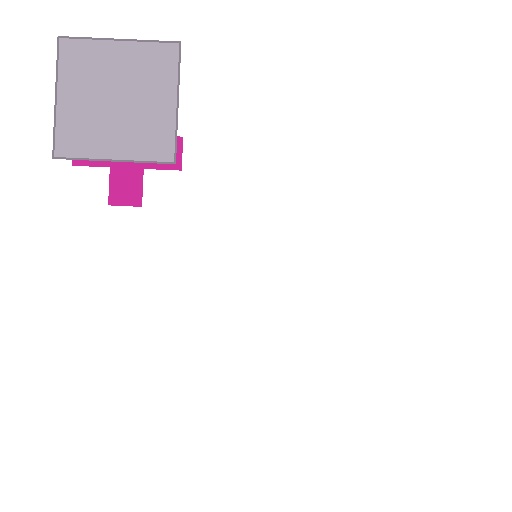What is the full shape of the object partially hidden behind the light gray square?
The partially hidden object is a magenta cross.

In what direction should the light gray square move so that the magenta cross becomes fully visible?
The light gray square should move up. That is the shortest direction to clear the overlap and leave the magenta cross fully visible.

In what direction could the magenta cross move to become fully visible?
The magenta cross could move down. That would shift it out from behind the light gray square entirely.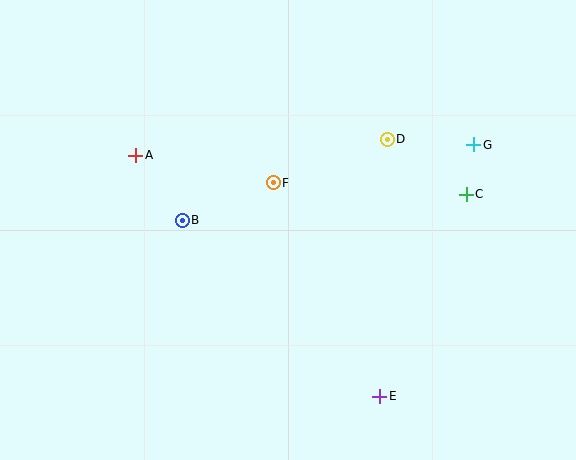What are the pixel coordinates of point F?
Point F is at (273, 183).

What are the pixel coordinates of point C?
Point C is at (466, 194).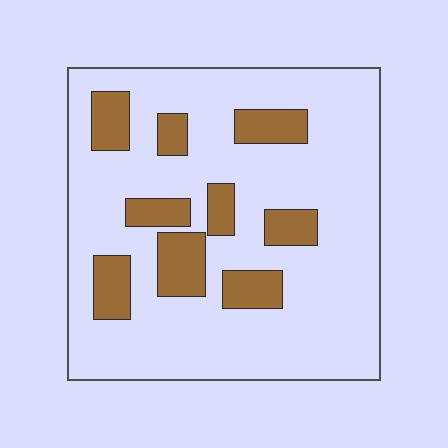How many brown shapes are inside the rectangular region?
9.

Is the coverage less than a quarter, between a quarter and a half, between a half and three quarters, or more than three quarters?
Less than a quarter.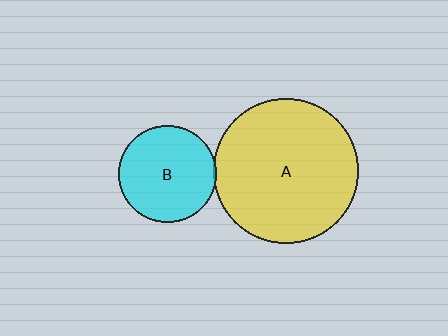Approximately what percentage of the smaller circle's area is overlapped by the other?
Approximately 5%.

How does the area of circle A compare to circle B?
Approximately 2.2 times.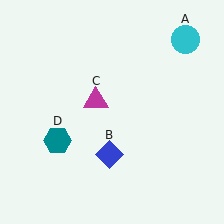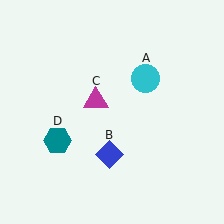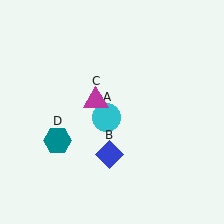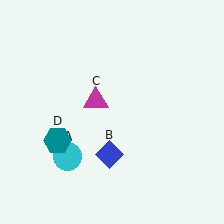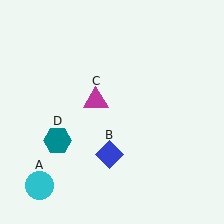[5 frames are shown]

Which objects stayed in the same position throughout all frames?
Blue diamond (object B) and magenta triangle (object C) and teal hexagon (object D) remained stationary.